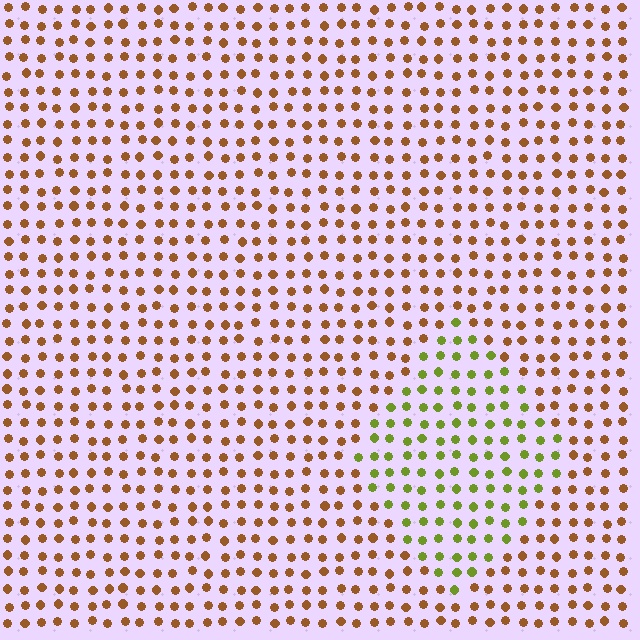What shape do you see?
I see a diamond.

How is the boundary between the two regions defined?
The boundary is defined purely by a slight shift in hue (about 55 degrees). Spacing, size, and orientation are identical on both sides.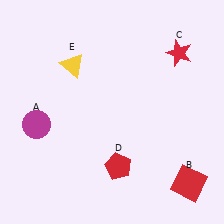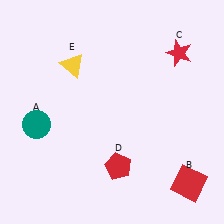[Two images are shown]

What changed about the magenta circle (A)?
In Image 1, A is magenta. In Image 2, it changed to teal.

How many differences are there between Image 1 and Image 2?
There is 1 difference between the two images.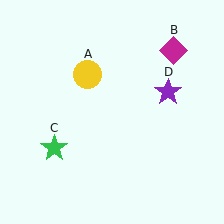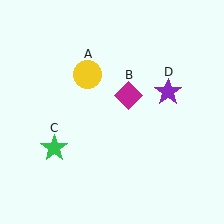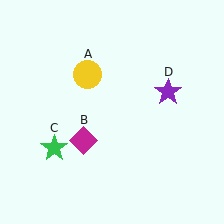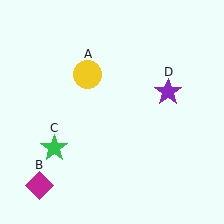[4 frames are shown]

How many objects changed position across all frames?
1 object changed position: magenta diamond (object B).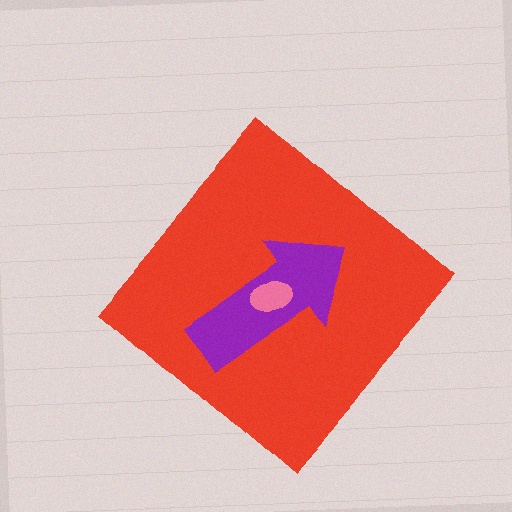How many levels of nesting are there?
3.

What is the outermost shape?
The red diamond.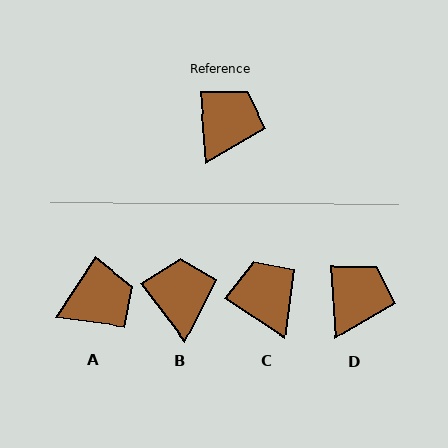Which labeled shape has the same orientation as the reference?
D.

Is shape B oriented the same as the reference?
No, it is off by about 33 degrees.